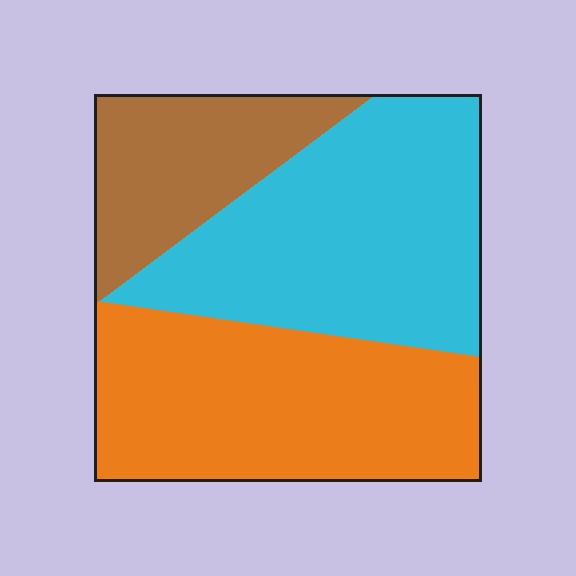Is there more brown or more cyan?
Cyan.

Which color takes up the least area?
Brown, at roughly 20%.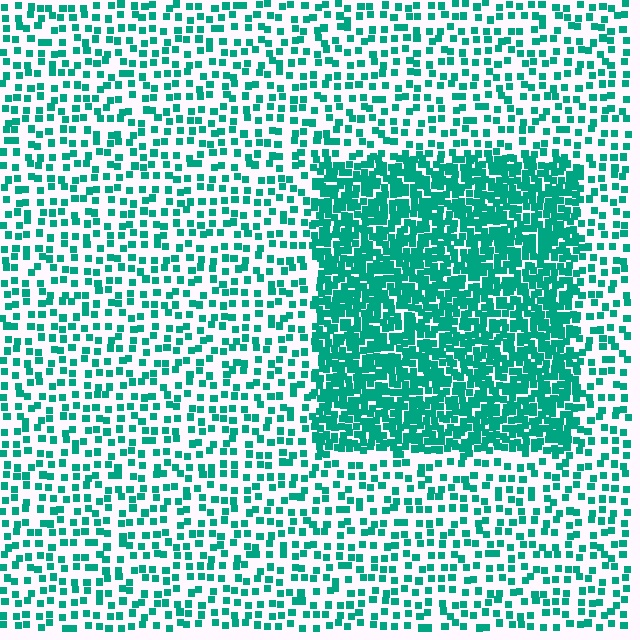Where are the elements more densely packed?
The elements are more densely packed inside the rectangle boundary.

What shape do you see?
I see a rectangle.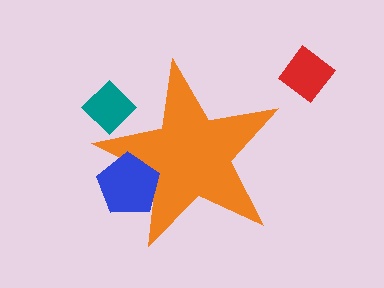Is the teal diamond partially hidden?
No, the teal diamond is fully visible.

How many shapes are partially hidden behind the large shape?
0 shapes are partially hidden.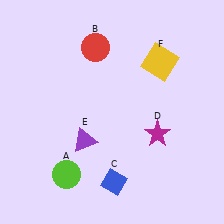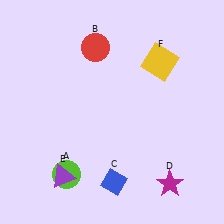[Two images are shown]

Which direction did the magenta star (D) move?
The magenta star (D) moved down.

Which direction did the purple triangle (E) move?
The purple triangle (E) moved down.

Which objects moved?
The objects that moved are: the magenta star (D), the purple triangle (E).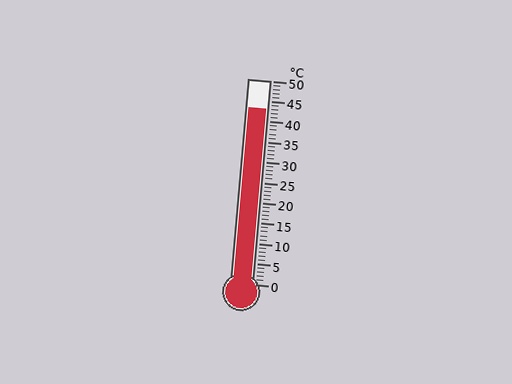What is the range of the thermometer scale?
The thermometer scale ranges from 0°C to 50°C.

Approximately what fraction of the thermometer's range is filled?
The thermometer is filled to approximately 85% of its range.